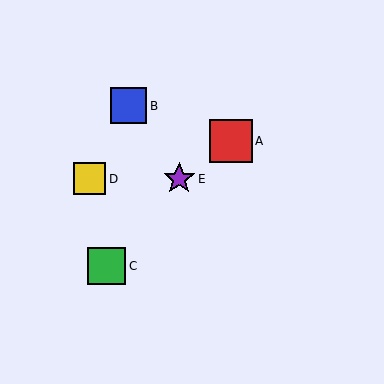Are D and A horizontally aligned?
No, D is at y≈179 and A is at y≈141.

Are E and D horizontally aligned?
Yes, both are at y≈179.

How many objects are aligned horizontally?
2 objects (D, E) are aligned horizontally.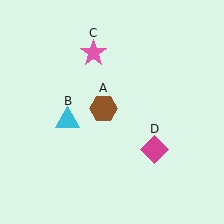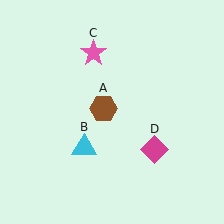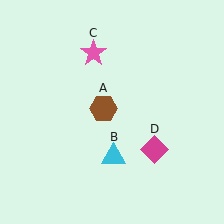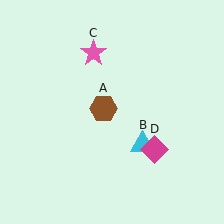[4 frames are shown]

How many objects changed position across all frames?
1 object changed position: cyan triangle (object B).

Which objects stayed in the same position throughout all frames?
Brown hexagon (object A) and pink star (object C) and magenta diamond (object D) remained stationary.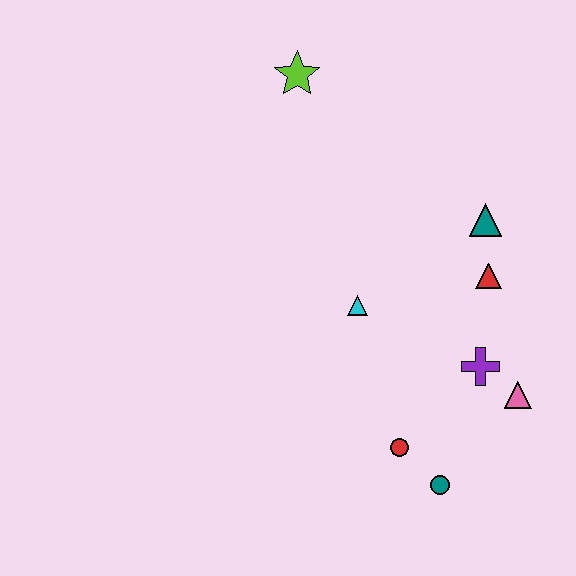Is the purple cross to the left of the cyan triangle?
No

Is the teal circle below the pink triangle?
Yes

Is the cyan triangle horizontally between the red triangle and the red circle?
No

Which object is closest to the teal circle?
The red circle is closest to the teal circle.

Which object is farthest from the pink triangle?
The lime star is farthest from the pink triangle.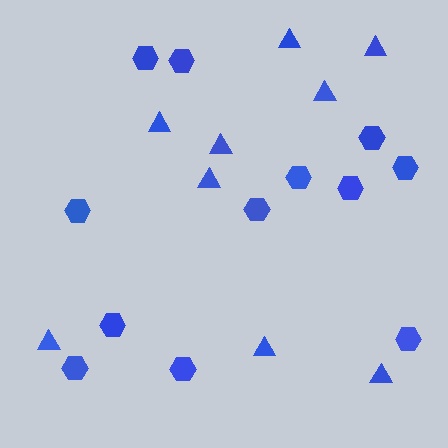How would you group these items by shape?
There are 2 groups: one group of hexagons (12) and one group of triangles (9).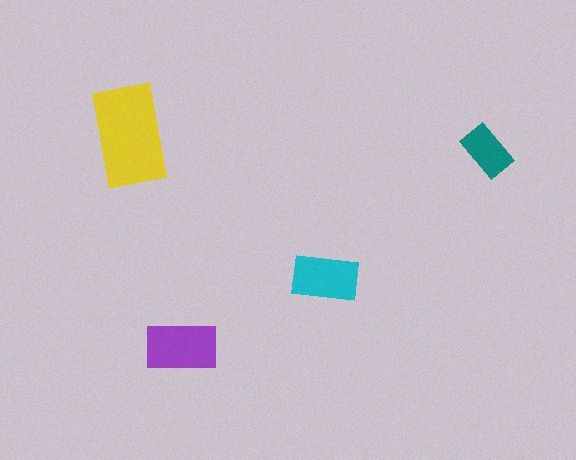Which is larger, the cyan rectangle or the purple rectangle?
The purple one.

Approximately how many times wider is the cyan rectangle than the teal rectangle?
About 1.5 times wider.